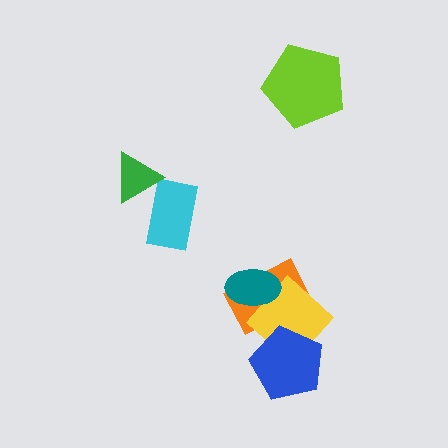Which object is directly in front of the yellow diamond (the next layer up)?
The teal ellipse is directly in front of the yellow diamond.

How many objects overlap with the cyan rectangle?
1 object overlaps with the cyan rectangle.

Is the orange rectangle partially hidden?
Yes, it is partially covered by another shape.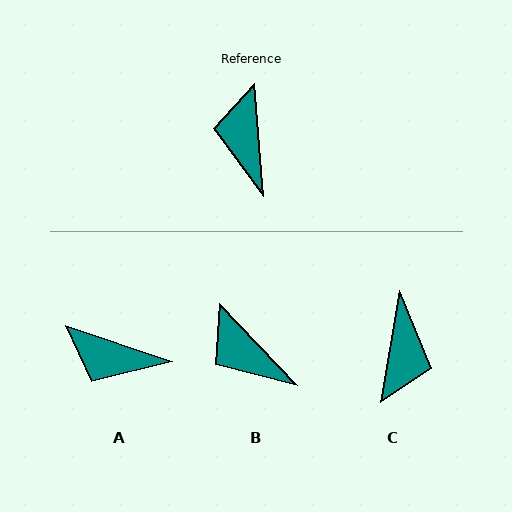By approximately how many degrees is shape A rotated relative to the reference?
Approximately 67 degrees counter-clockwise.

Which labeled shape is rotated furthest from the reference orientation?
C, about 165 degrees away.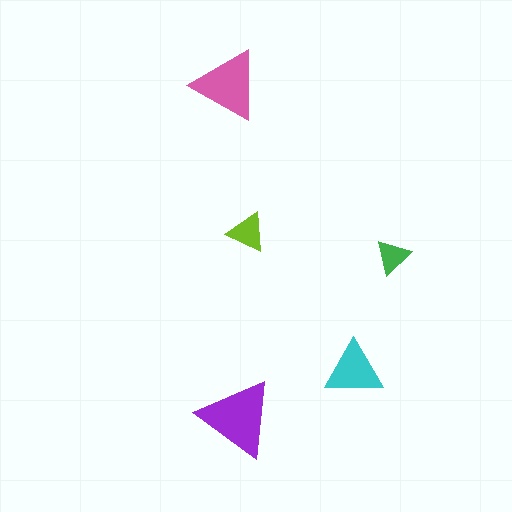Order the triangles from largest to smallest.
the purple one, the pink one, the cyan one, the lime one, the green one.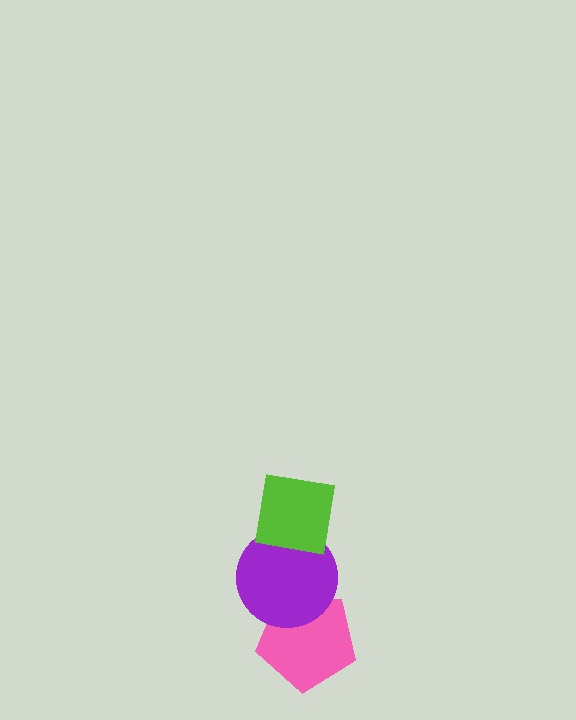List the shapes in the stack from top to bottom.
From top to bottom: the lime square, the purple circle, the pink pentagon.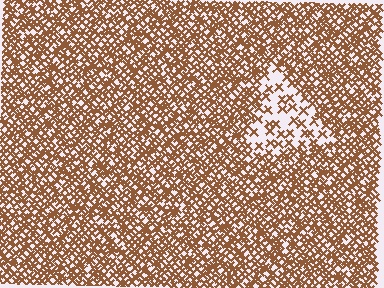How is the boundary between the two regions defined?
The boundary is defined by a change in element density (approximately 2.6x ratio). All elements are the same color, size, and shape.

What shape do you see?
I see a triangle.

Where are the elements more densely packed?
The elements are more densely packed outside the triangle boundary.